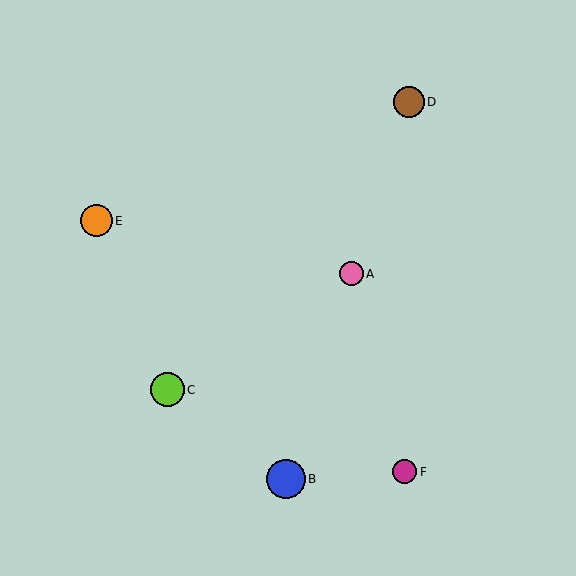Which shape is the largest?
The blue circle (labeled B) is the largest.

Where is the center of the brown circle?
The center of the brown circle is at (409, 102).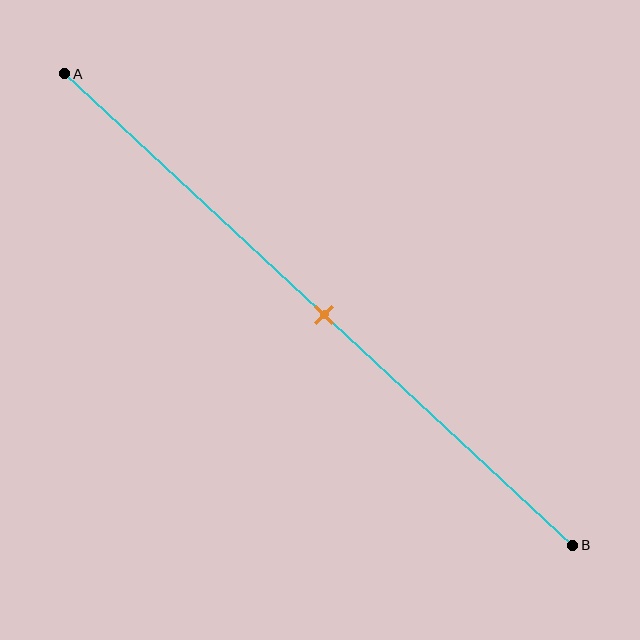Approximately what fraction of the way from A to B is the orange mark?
The orange mark is approximately 50% of the way from A to B.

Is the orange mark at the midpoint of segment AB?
Yes, the mark is approximately at the midpoint.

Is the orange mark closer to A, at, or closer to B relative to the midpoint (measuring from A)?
The orange mark is approximately at the midpoint of segment AB.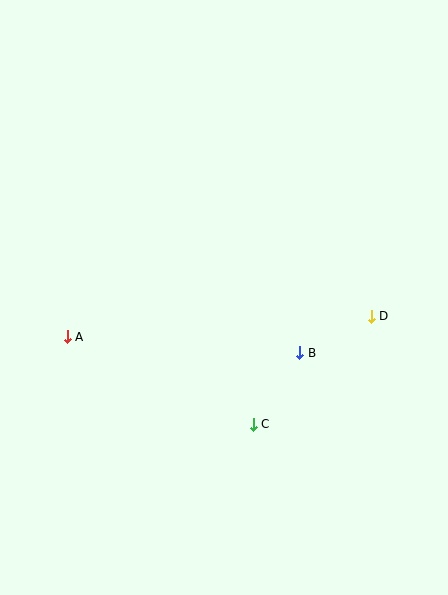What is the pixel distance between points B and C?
The distance between B and C is 85 pixels.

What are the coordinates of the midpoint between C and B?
The midpoint between C and B is at (277, 389).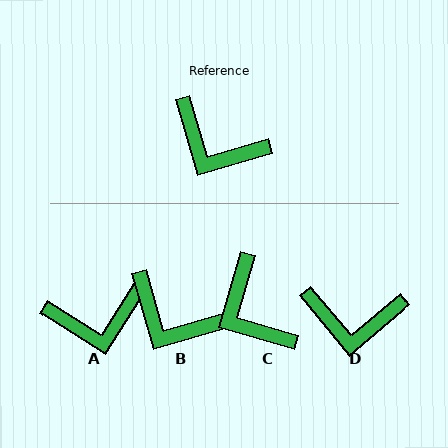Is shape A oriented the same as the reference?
No, it is off by about 42 degrees.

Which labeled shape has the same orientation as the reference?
B.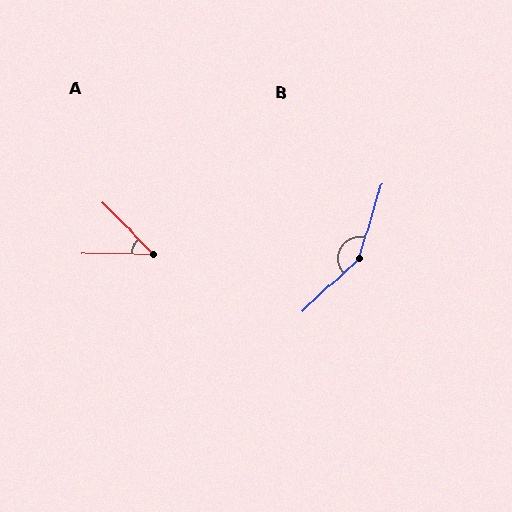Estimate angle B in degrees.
Approximately 150 degrees.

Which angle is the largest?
B, at approximately 150 degrees.